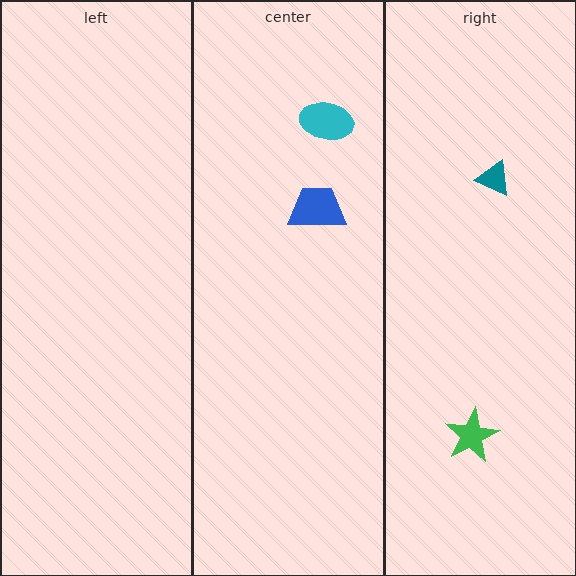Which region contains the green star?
The right region.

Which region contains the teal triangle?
The right region.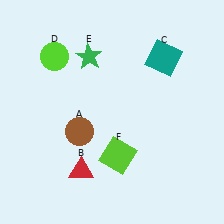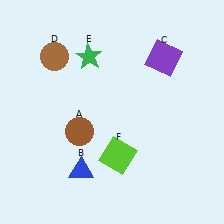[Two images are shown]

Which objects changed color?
B changed from red to blue. C changed from teal to purple. D changed from lime to brown.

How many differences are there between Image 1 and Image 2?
There are 3 differences between the two images.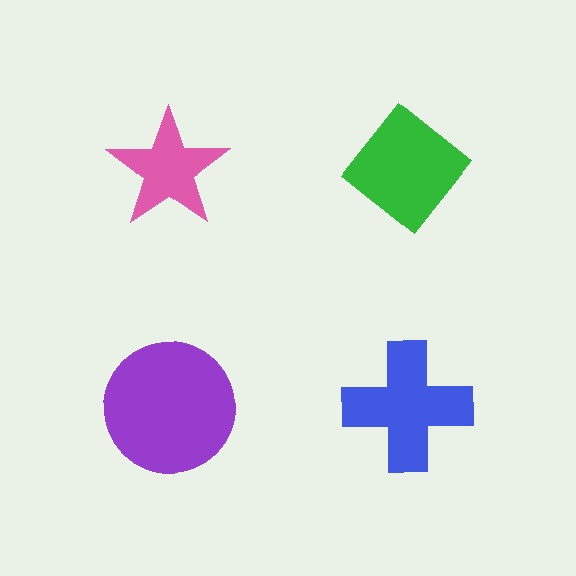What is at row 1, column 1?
A pink star.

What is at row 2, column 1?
A purple circle.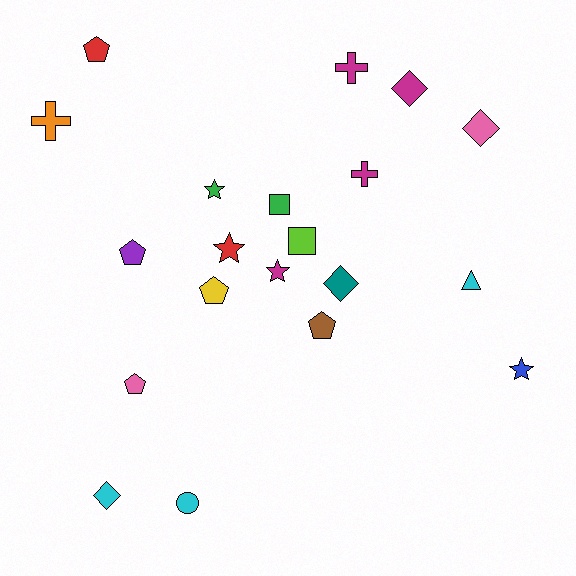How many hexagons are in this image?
There are no hexagons.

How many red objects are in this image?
There are 2 red objects.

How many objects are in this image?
There are 20 objects.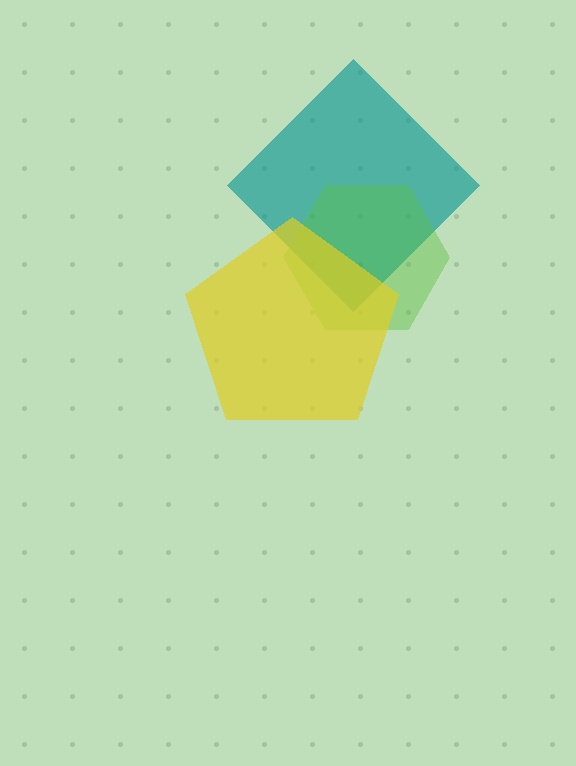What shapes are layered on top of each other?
The layered shapes are: a teal diamond, a lime hexagon, a yellow pentagon.